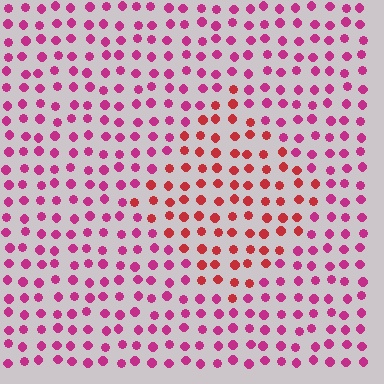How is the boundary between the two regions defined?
The boundary is defined purely by a slight shift in hue (about 33 degrees). Spacing, size, and orientation are identical on both sides.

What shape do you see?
I see a diamond.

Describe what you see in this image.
The image is filled with small magenta elements in a uniform arrangement. A diamond-shaped region is visible where the elements are tinted to a slightly different hue, forming a subtle color boundary.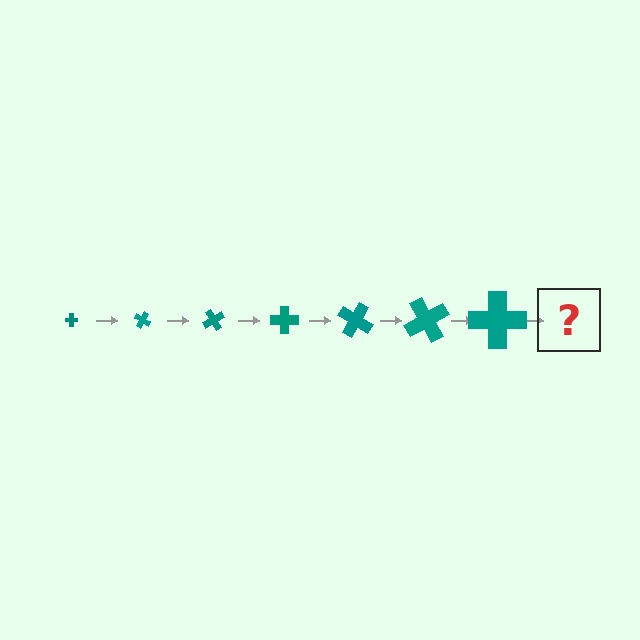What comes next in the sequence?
The next element should be a cross, larger than the previous one and rotated 210 degrees from the start.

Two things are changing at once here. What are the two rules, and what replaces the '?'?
The two rules are that the cross grows larger each step and it rotates 30 degrees each step. The '?' should be a cross, larger than the previous one and rotated 210 degrees from the start.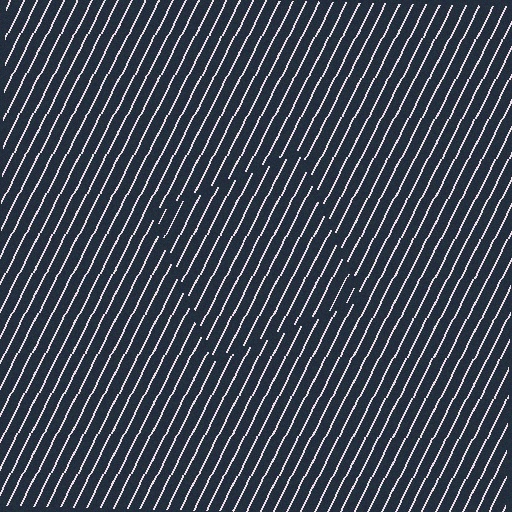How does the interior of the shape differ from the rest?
The interior of the shape contains the same grating, shifted by half a period — the contour is defined by the phase discontinuity where line-ends from the inner and outer gratings abut.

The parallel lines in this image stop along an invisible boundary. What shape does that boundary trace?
An illusory square. The interior of the shape contains the same grating, shifted by half a period — the contour is defined by the phase discontinuity where line-ends from the inner and outer gratings abut.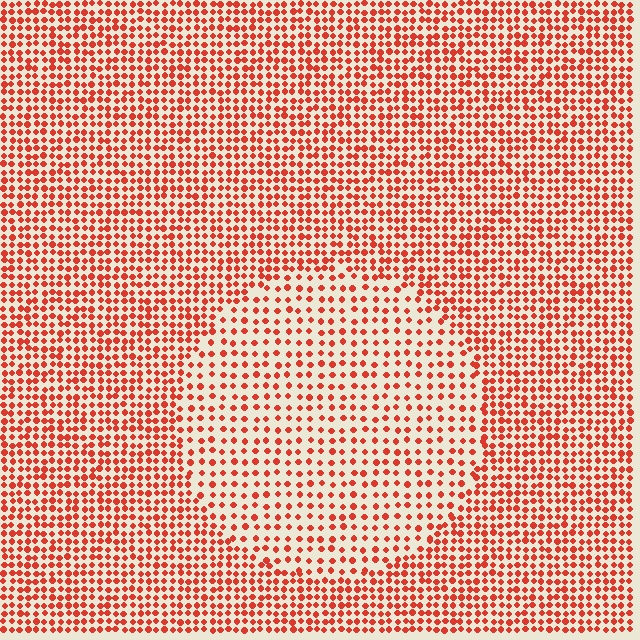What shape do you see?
I see a circle.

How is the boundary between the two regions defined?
The boundary is defined by a change in element density (approximately 1.8x ratio). All elements are the same color, size, and shape.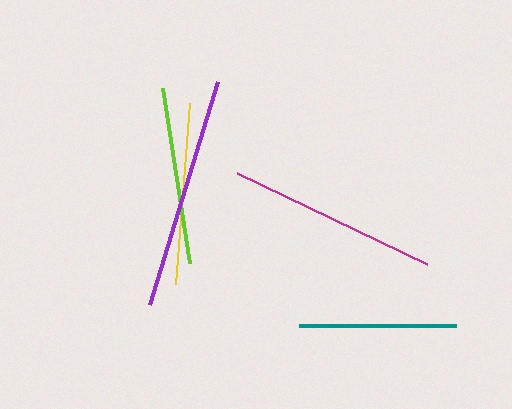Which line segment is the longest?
The purple line is the longest at approximately 233 pixels.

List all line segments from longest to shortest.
From longest to shortest: purple, magenta, yellow, lime, teal.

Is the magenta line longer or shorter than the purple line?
The purple line is longer than the magenta line.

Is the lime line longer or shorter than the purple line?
The purple line is longer than the lime line.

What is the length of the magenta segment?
The magenta segment is approximately 211 pixels long.